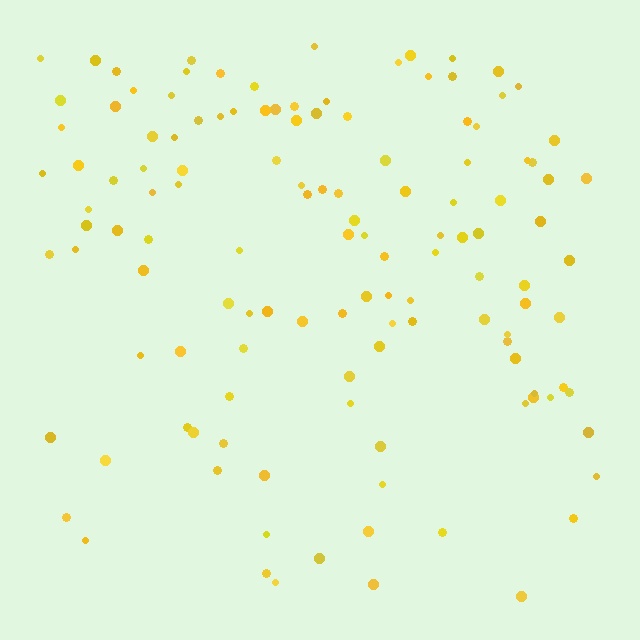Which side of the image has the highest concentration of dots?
The top.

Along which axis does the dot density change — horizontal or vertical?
Vertical.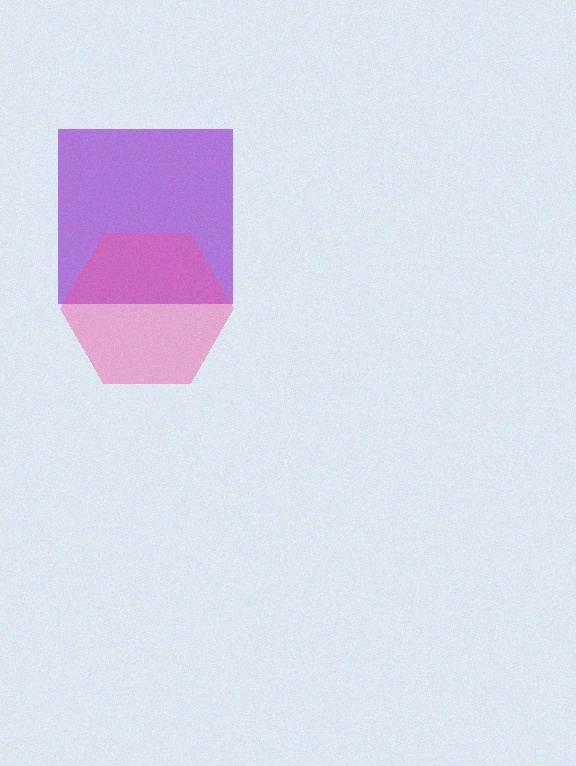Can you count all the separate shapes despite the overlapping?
Yes, there are 2 separate shapes.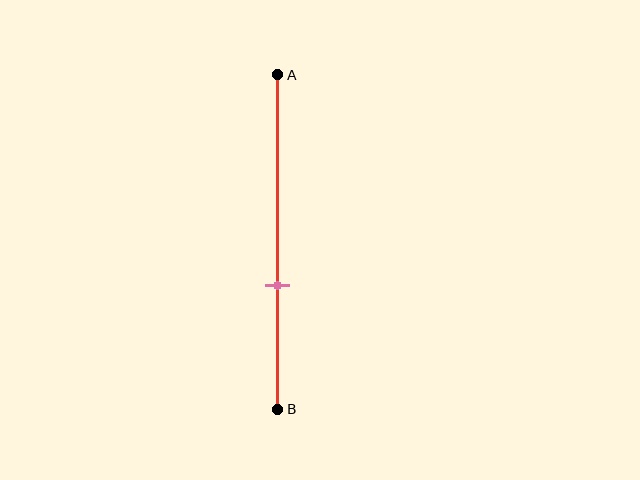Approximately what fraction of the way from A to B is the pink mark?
The pink mark is approximately 65% of the way from A to B.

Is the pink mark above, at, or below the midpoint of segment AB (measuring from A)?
The pink mark is below the midpoint of segment AB.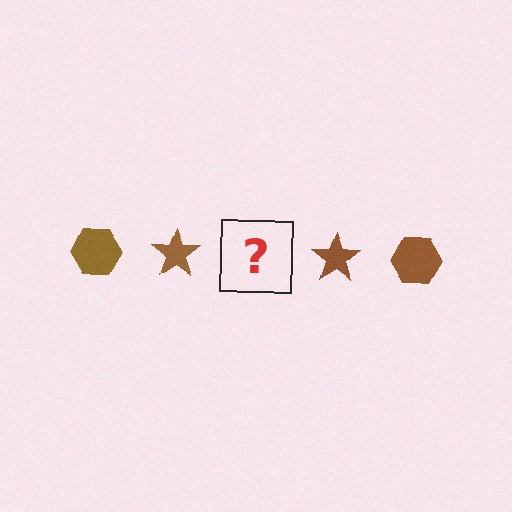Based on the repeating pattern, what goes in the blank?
The blank should be a brown hexagon.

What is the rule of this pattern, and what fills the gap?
The rule is that the pattern cycles through hexagon, star shapes in brown. The gap should be filled with a brown hexagon.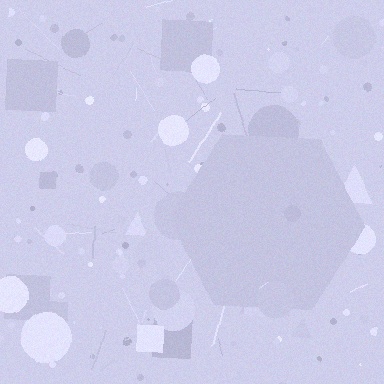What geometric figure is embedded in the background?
A hexagon is embedded in the background.